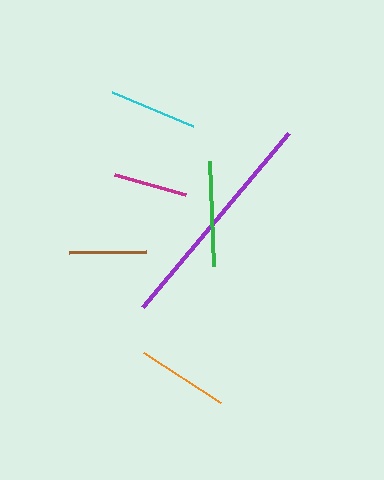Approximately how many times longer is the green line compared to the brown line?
The green line is approximately 1.4 times the length of the brown line.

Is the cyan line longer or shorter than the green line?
The green line is longer than the cyan line.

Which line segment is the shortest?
The magenta line is the shortest at approximately 73 pixels.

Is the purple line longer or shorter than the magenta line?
The purple line is longer than the magenta line.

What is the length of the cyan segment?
The cyan segment is approximately 88 pixels long.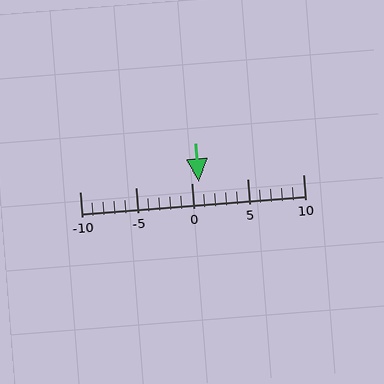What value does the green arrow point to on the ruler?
The green arrow points to approximately 1.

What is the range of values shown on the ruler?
The ruler shows values from -10 to 10.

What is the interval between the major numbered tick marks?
The major tick marks are spaced 5 units apart.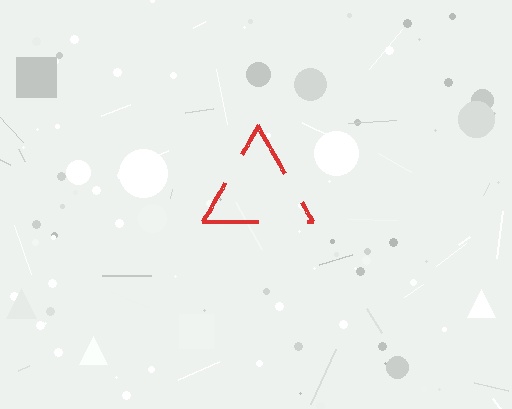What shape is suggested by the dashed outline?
The dashed outline suggests a triangle.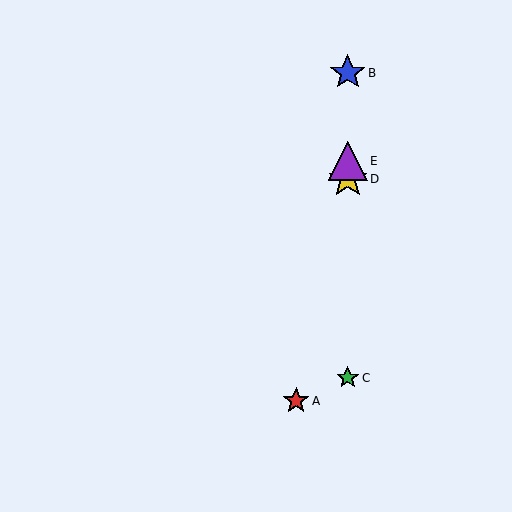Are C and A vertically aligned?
No, C is at x≈348 and A is at x≈296.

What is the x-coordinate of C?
Object C is at x≈348.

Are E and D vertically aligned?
Yes, both are at x≈348.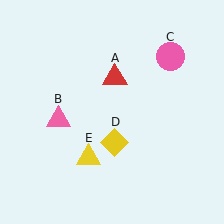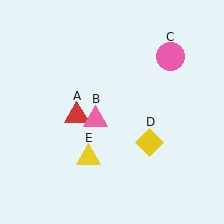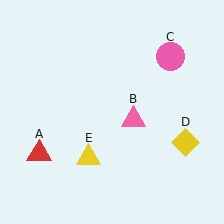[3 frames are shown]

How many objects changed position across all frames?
3 objects changed position: red triangle (object A), pink triangle (object B), yellow diamond (object D).